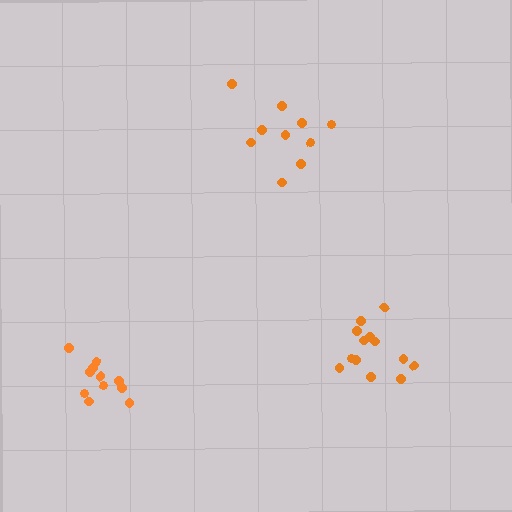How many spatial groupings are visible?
There are 3 spatial groupings.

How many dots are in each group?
Group 1: 11 dots, Group 2: 10 dots, Group 3: 13 dots (34 total).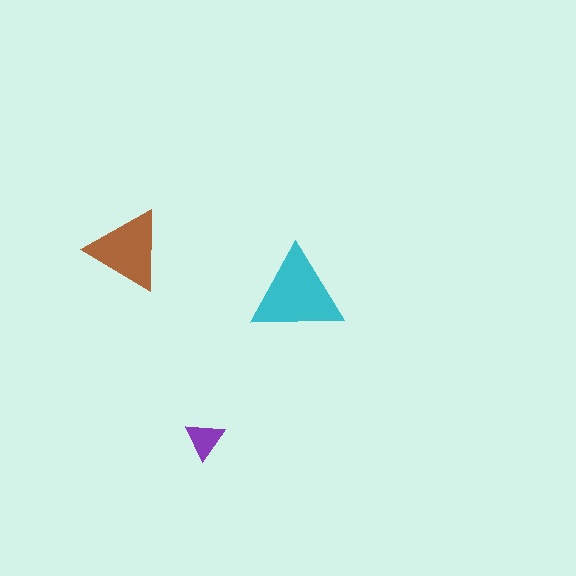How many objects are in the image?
There are 3 objects in the image.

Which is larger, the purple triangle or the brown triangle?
The brown one.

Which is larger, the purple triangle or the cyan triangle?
The cyan one.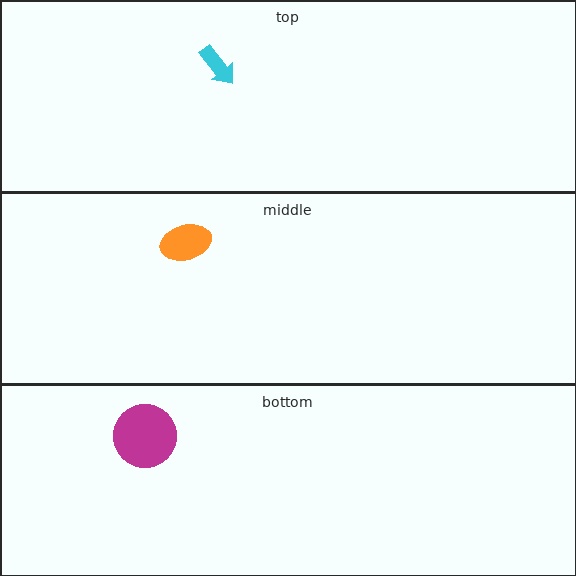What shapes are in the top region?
The cyan arrow.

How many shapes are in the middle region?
1.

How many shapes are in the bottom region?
1.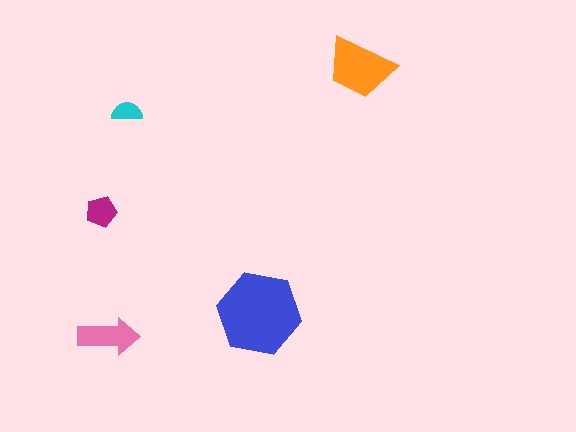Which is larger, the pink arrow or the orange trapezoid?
The orange trapezoid.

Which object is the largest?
The blue hexagon.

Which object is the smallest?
The cyan semicircle.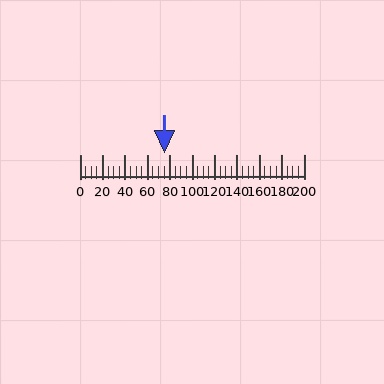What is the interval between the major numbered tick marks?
The major tick marks are spaced 20 units apart.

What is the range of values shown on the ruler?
The ruler shows values from 0 to 200.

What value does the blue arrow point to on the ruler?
The blue arrow points to approximately 75.